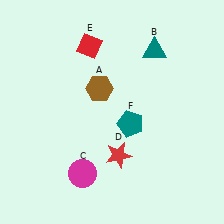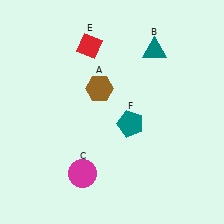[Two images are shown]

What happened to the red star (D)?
The red star (D) was removed in Image 2. It was in the bottom-right area of Image 1.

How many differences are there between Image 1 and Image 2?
There is 1 difference between the two images.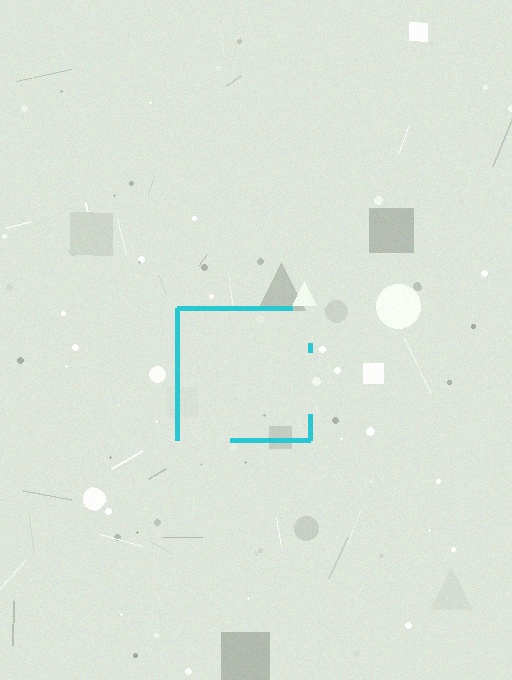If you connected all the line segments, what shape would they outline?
They would outline a square.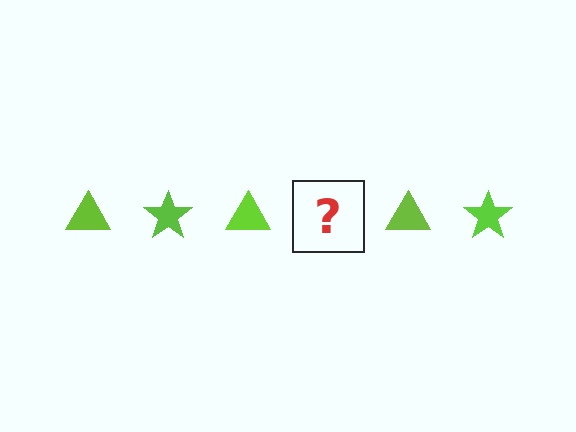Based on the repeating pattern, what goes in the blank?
The blank should be a lime star.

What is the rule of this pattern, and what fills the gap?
The rule is that the pattern cycles through triangle, star shapes in lime. The gap should be filled with a lime star.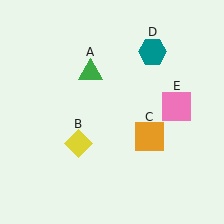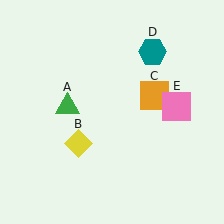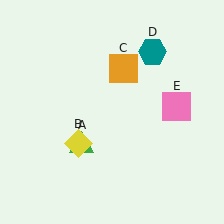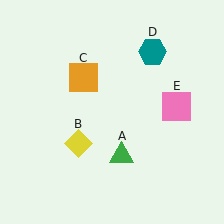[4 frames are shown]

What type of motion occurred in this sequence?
The green triangle (object A), orange square (object C) rotated counterclockwise around the center of the scene.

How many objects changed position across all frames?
2 objects changed position: green triangle (object A), orange square (object C).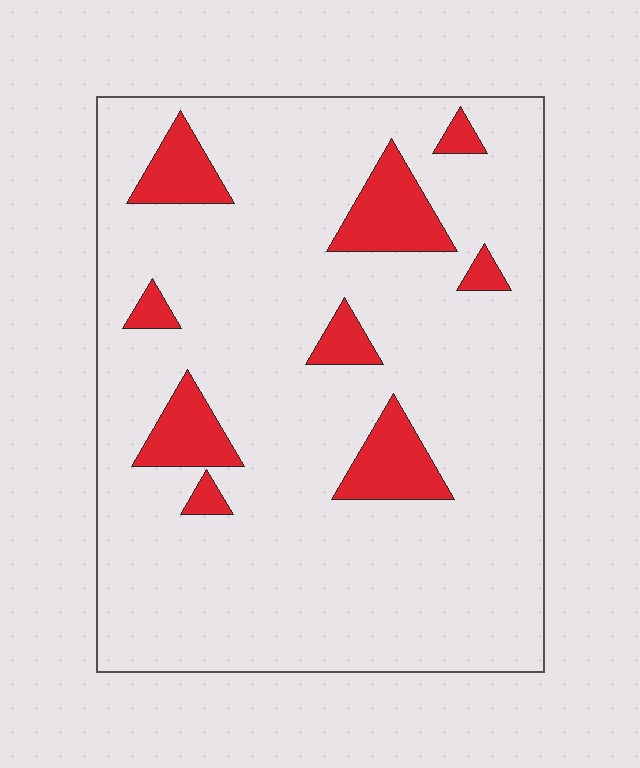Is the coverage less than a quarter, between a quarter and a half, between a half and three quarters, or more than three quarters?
Less than a quarter.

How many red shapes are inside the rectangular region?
9.